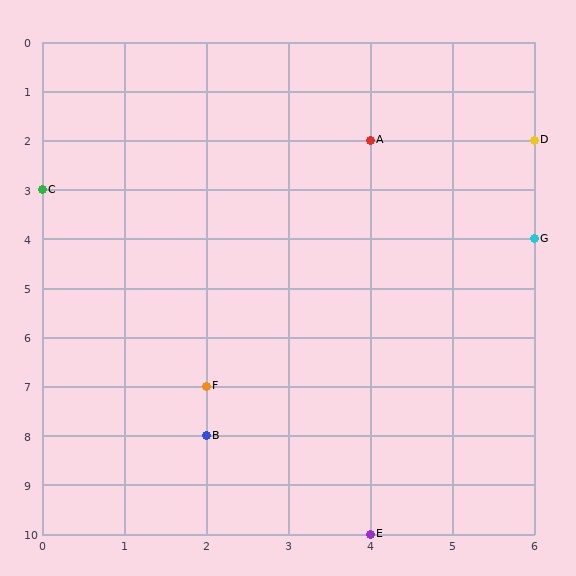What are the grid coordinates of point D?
Point D is at grid coordinates (6, 2).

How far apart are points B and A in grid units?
Points B and A are 2 columns and 6 rows apart (about 6.3 grid units diagonally).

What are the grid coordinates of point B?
Point B is at grid coordinates (2, 8).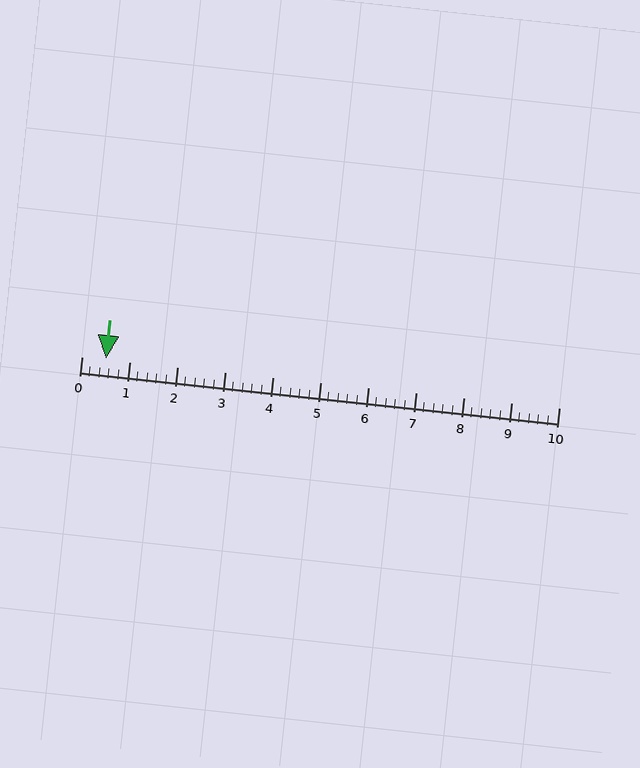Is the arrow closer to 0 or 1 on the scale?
The arrow is closer to 1.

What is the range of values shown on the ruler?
The ruler shows values from 0 to 10.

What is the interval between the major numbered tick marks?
The major tick marks are spaced 1 units apart.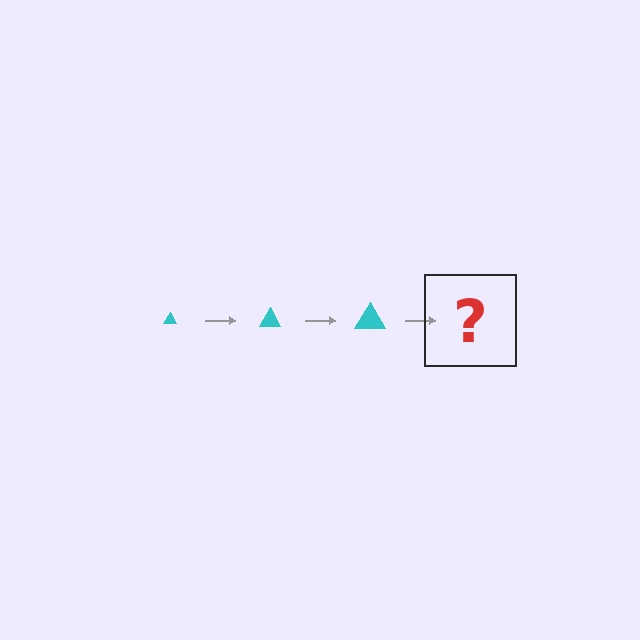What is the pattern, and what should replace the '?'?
The pattern is that the triangle gets progressively larger each step. The '?' should be a cyan triangle, larger than the previous one.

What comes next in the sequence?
The next element should be a cyan triangle, larger than the previous one.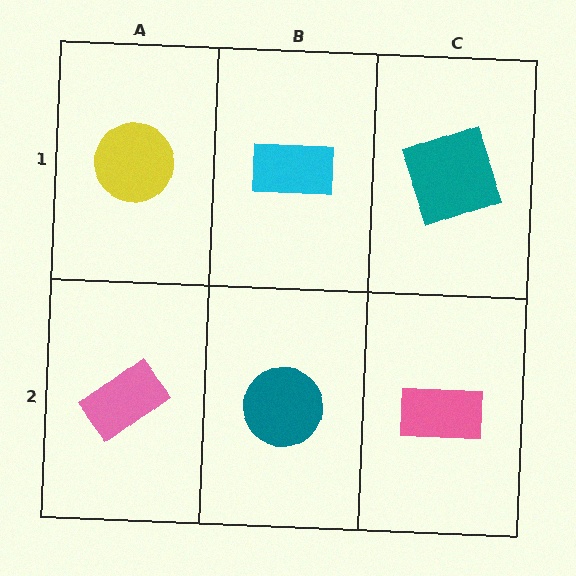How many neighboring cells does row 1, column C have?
2.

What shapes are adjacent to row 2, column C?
A teal square (row 1, column C), a teal circle (row 2, column B).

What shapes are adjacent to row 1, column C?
A pink rectangle (row 2, column C), a cyan rectangle (row 1, column B).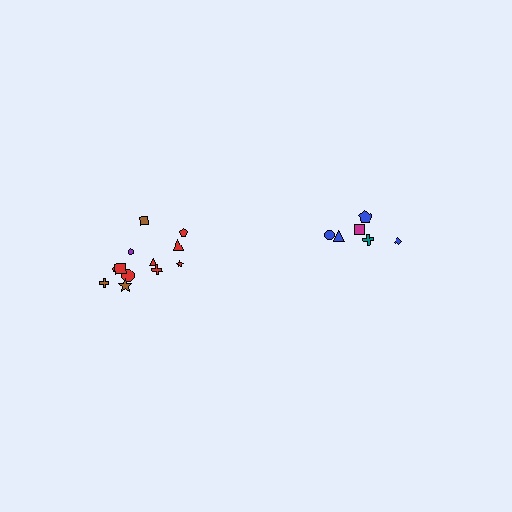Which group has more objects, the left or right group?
The left group.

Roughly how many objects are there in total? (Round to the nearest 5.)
Roughly 20 objects in total.